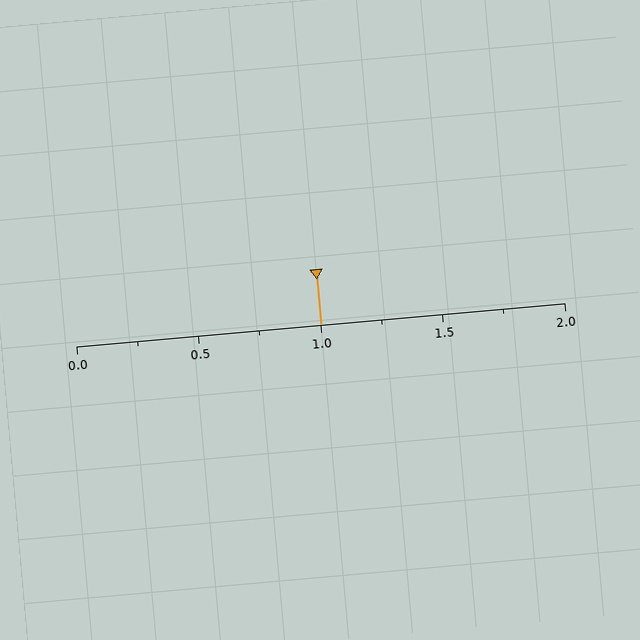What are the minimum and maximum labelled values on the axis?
The axis runs from 0.0 to 2.0.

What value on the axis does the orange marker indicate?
The marker indicates approximately 1.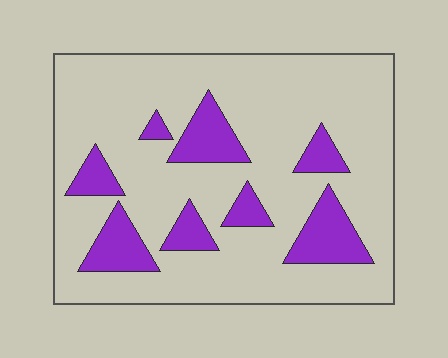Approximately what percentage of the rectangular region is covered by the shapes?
Approximately 20%.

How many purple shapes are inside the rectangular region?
8.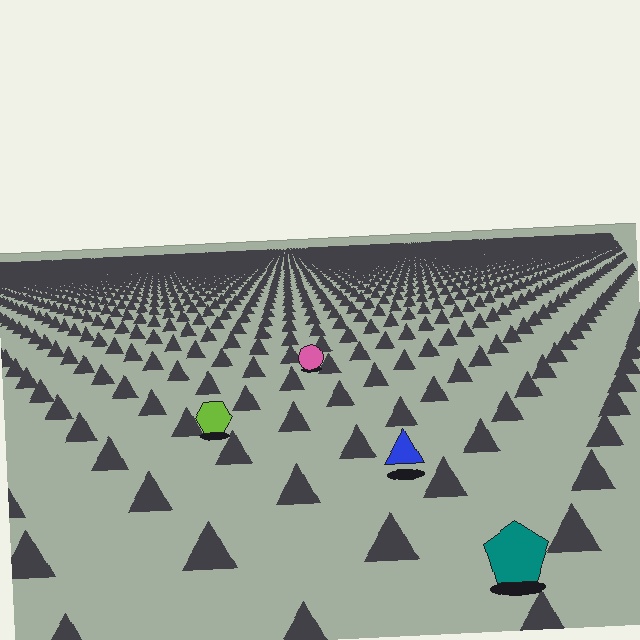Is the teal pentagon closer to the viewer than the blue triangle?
Yes. The teal pentagon is closer — you can tell from the texture gradient: the ground texture is coarser near it.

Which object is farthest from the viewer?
The pink circle is farthest from the viewer. It appears smaller and the ground texture around it is denser.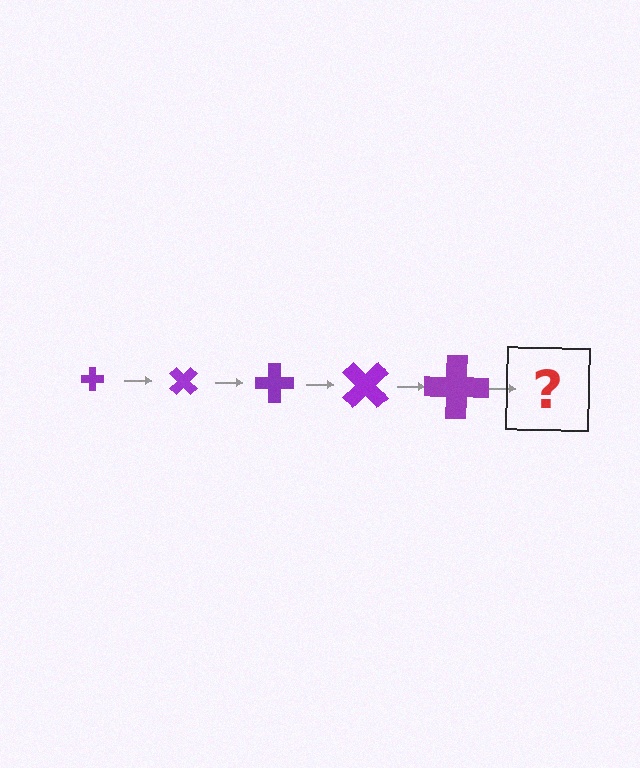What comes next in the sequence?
The next element should be a cross, larger than the previous one and rotated 225 degrees from the start.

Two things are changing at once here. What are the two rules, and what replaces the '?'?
The two rules are that the cross grows larger each step and it rotates 45 degrees each step. The '?' should be a cross, larger than the previous one and rotated 225 degrees from the start.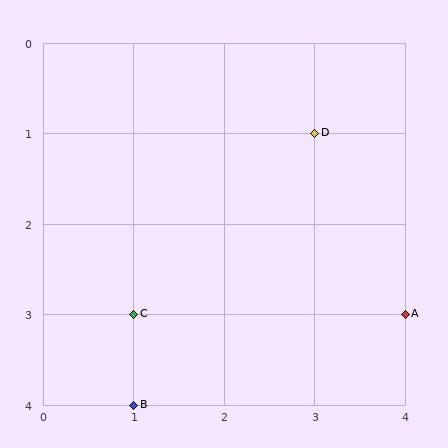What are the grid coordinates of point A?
Point A is at grid coordinates (4, 3).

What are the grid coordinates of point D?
Point D is at grid coordinates (3, 1).